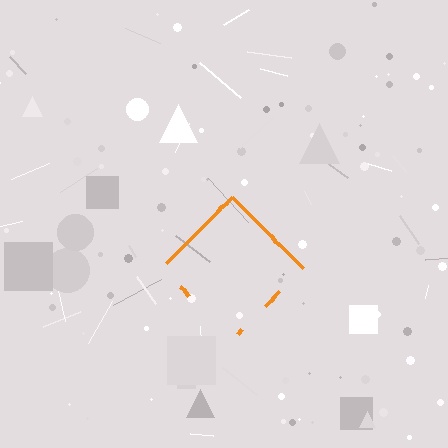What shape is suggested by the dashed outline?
The dashed outline suggests a diamond.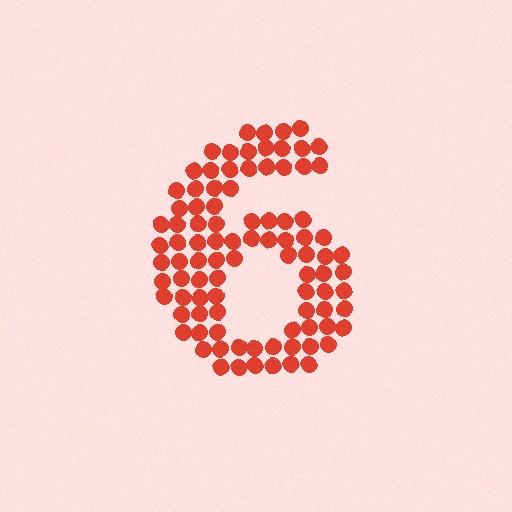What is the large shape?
The large shape is the digit 6.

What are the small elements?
The small elements are circles.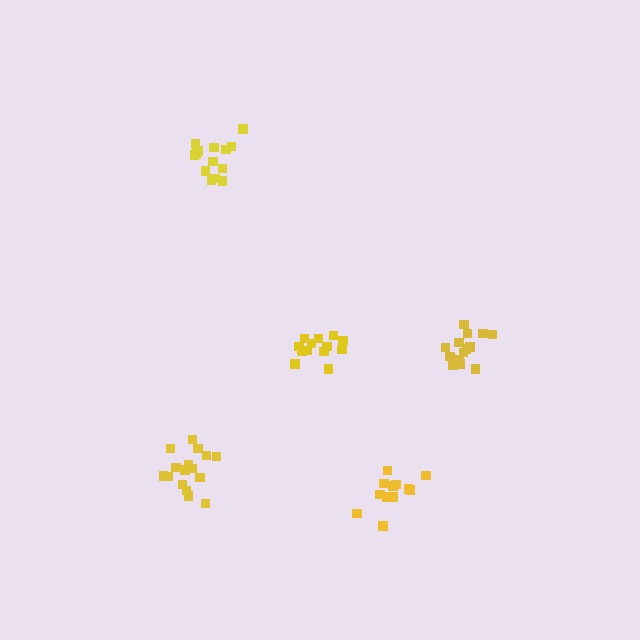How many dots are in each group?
Group 1: 14 dots, Group 2: 14 dots, Group 3: 13 dots, Group 4: 16 dots, Group 5: 17 dots (74 total).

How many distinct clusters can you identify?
There are 5 distinct clusters.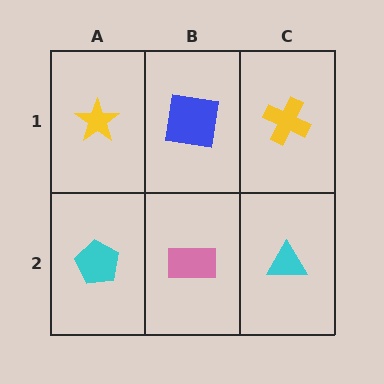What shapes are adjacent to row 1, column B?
A pink rectangle (row 2, column B), a yellow star (row 1, column A), a yellow cross (row 1, column C).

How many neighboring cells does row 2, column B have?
3.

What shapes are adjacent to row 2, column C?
A yellow cross (row 1, column C), a pink rectangle (row 2, column B).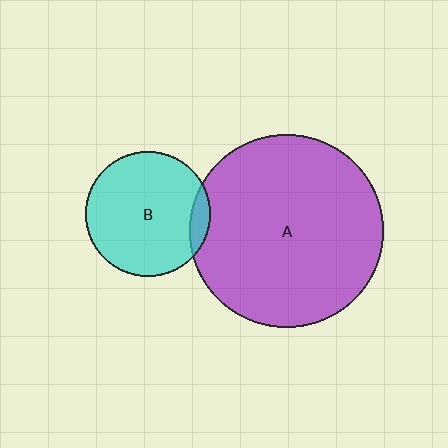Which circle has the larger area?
Circle A (purple).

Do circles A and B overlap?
Yes.